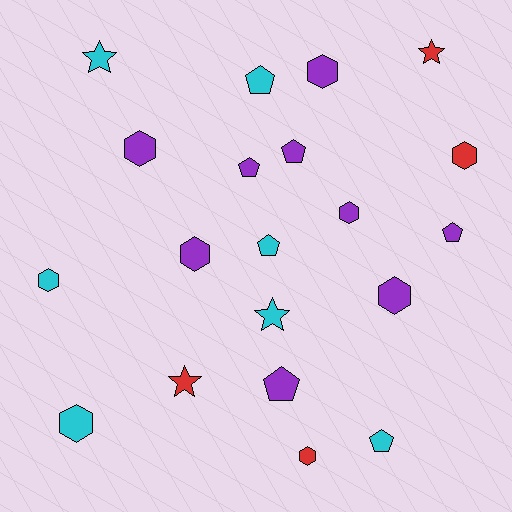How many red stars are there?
There are 2 red stars.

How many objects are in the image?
There are 20 objects.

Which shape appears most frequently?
Hexagon, with 9 objects.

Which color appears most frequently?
Purple, with 9 objects.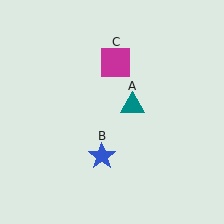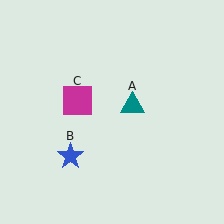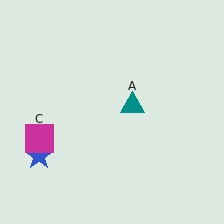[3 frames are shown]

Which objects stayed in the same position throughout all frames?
Teal triangle (object A) remained stationary.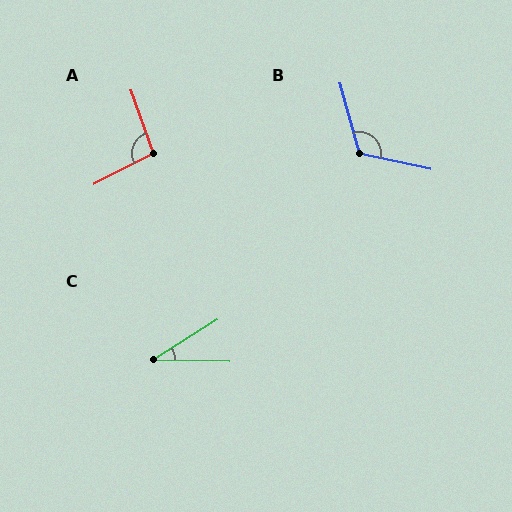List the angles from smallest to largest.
C (33°), A (98°), B (118°).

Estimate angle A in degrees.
Approximately 98 degrees.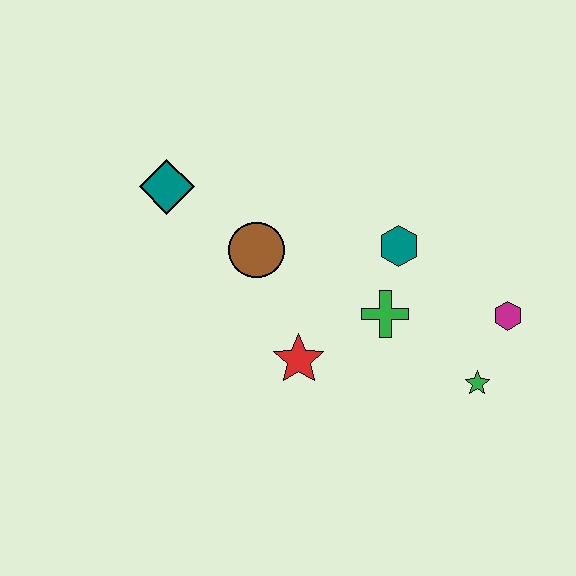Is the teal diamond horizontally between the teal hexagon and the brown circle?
No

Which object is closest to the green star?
The magenta hexagon is closest to the green star.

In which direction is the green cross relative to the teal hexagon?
The green cross is below the teal hexagon.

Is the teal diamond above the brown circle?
Yes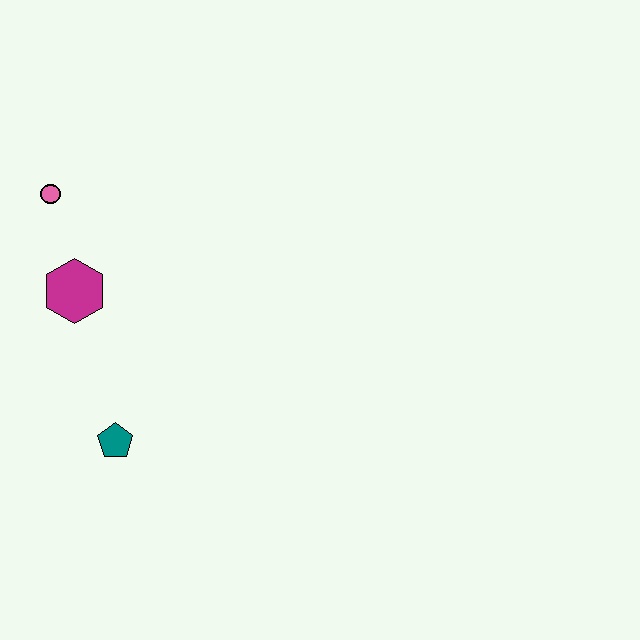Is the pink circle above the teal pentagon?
Yes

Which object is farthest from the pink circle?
The teal pentagon is farthest from the pink circle.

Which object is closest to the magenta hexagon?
The pink circle is closest to the magenta hexagon.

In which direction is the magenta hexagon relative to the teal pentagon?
The magenta hexagon is above the teal pentagon.